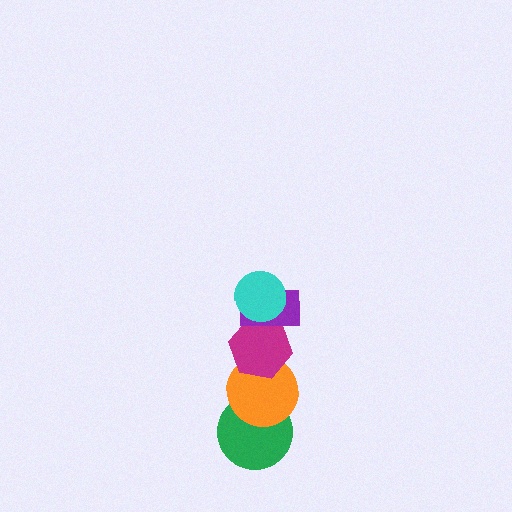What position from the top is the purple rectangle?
The purple rectangle is 2nd from the top.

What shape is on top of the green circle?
The orange circle is on top of the green circle.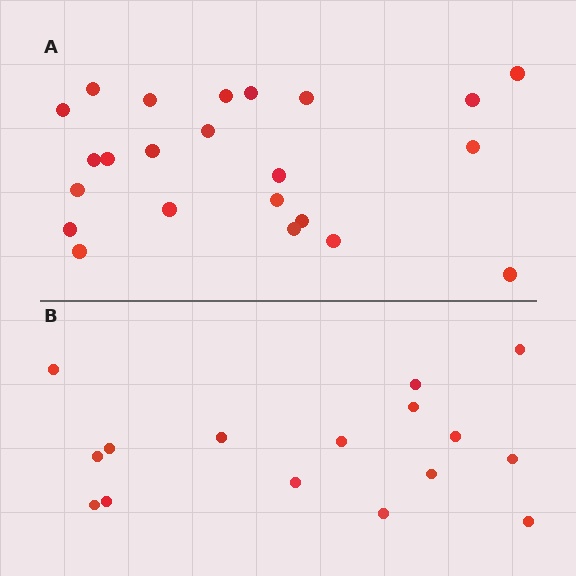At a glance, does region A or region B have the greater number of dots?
Region A (the top region) has more dots.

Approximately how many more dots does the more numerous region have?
Region A has roughly 8 or so more dots than region B.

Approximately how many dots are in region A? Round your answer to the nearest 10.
About 20 dots. (The exact count is 23, which rounds to 20.)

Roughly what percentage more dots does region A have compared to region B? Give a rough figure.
About 45% more.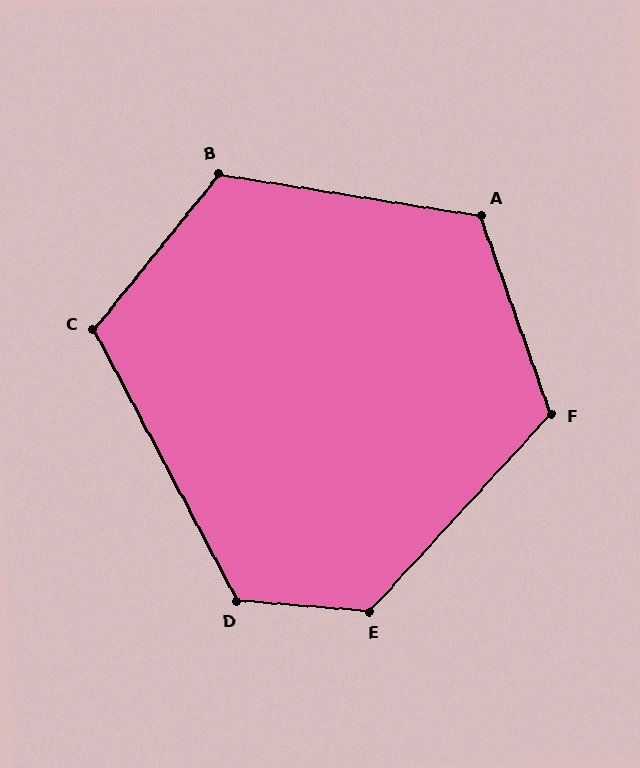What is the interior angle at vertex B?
Approximately 120 degrees (obtuse).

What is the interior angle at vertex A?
Approximately 118 degrees (obtuse).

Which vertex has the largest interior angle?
E, at approximately 128 degrees.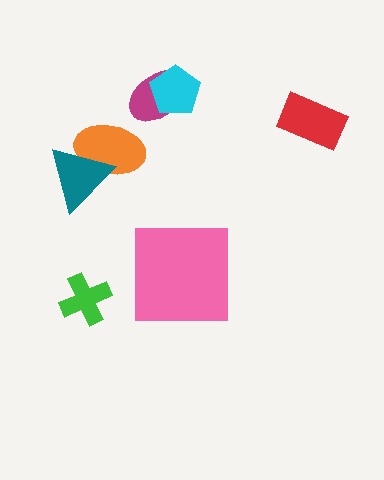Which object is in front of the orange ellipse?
The teal triangle is in front of the orange ellipse.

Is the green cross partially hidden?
No, no other shape covers it.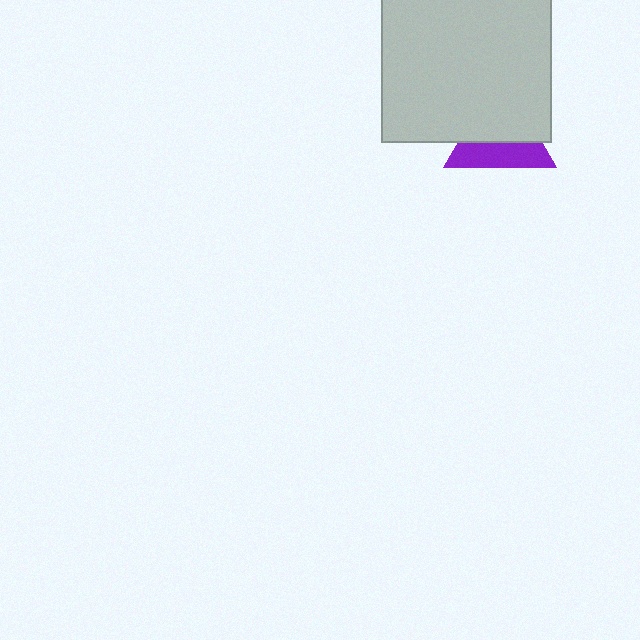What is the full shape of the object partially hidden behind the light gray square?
The partially hidden object is a purple triangle.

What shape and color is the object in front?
The object in front is a light gray square.